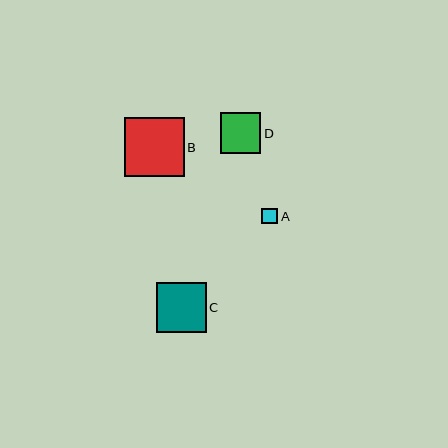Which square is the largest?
Square B is the largest with a size of approximately 60 pixels.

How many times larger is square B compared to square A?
Square B is approximately 3.8 times the size of square A.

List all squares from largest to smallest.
From largest to smallest: B, C, D, A.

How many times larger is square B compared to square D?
Square B is approximately 1.5 times the size of square D.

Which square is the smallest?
Square A is the smallest with a size of approximately 16 pixels.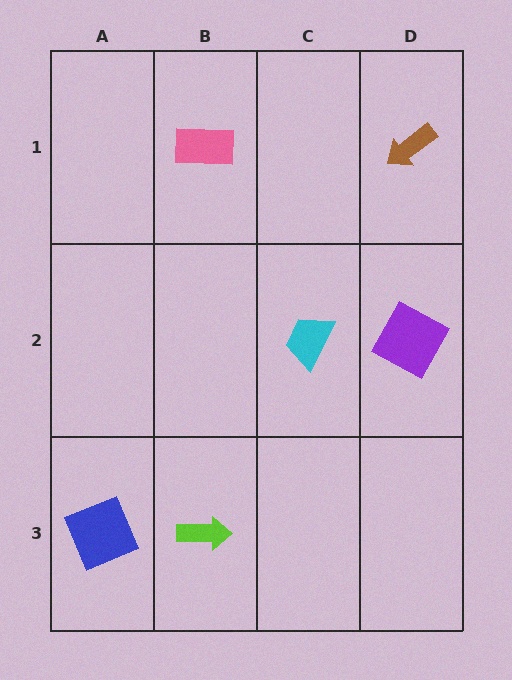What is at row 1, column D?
A brown arrow.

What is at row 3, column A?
A blue square.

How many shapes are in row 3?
2 shapes.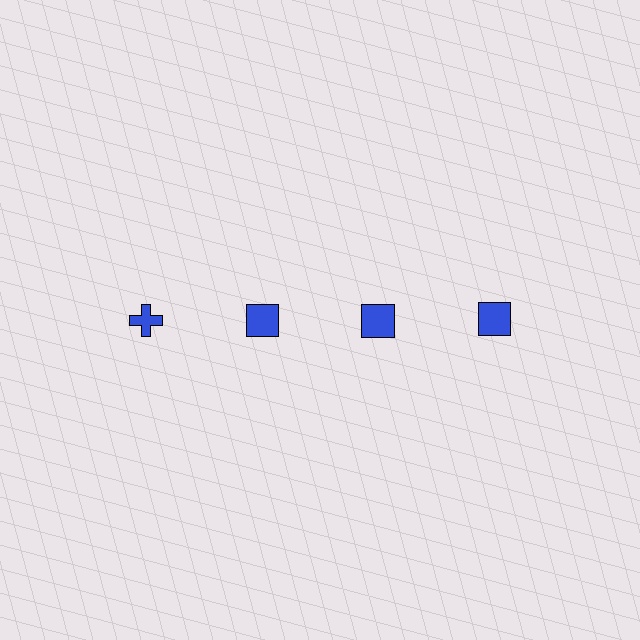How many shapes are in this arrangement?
There are 4 shapes arranged in a grid pattern.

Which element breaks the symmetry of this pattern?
The blue cross in the top row, leftmost column breaks the symmetry. All other shapes are blue squares.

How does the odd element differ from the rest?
It has a different shape: cross instead of square.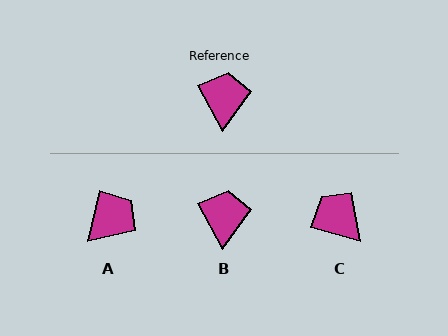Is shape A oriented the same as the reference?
No, it is off by about 41 degrees.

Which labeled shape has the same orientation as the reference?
B.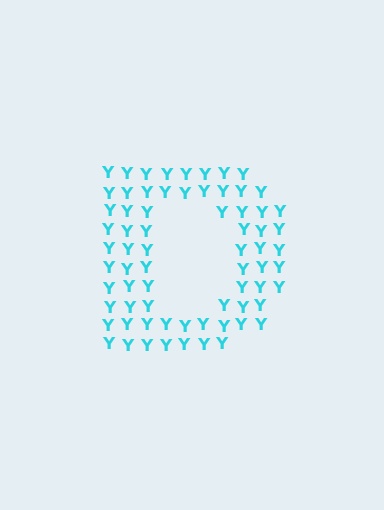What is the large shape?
The large shape is the letter D.